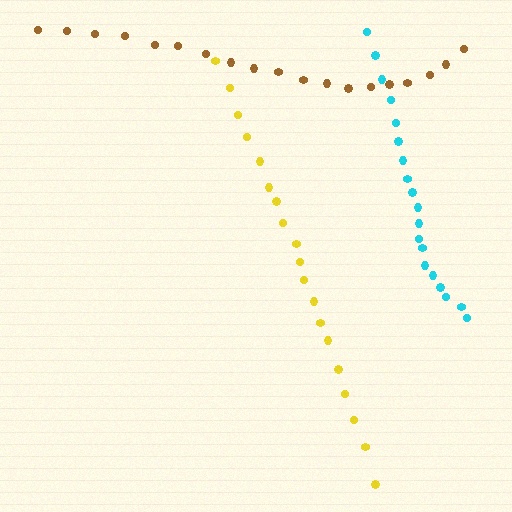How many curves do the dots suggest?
There are 3 distinct paths.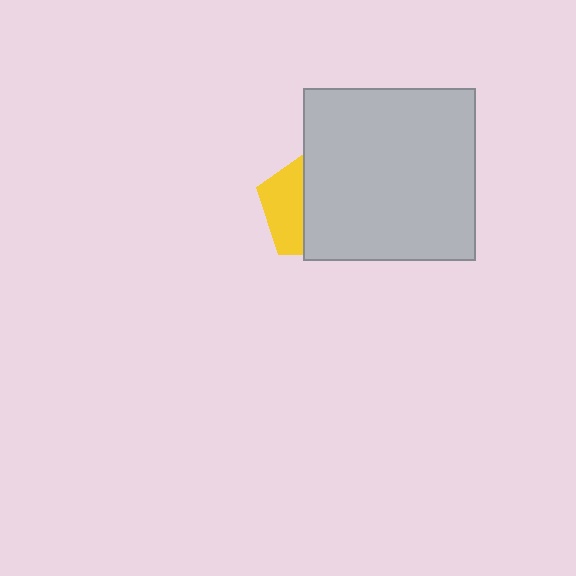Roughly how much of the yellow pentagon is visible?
A small part of it is visible (roughly 37%).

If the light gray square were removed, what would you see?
You would see the complete yellow pentagon.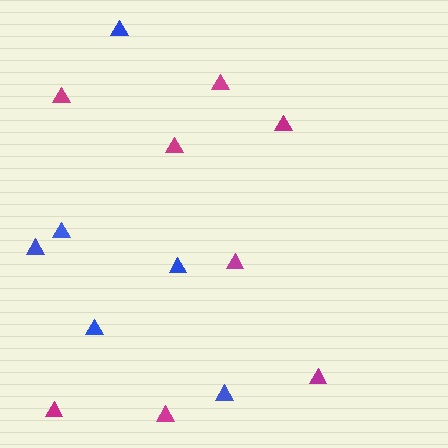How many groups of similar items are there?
There are 2 groups: one group of blue triangles (6) and one group of magenta triangles (8).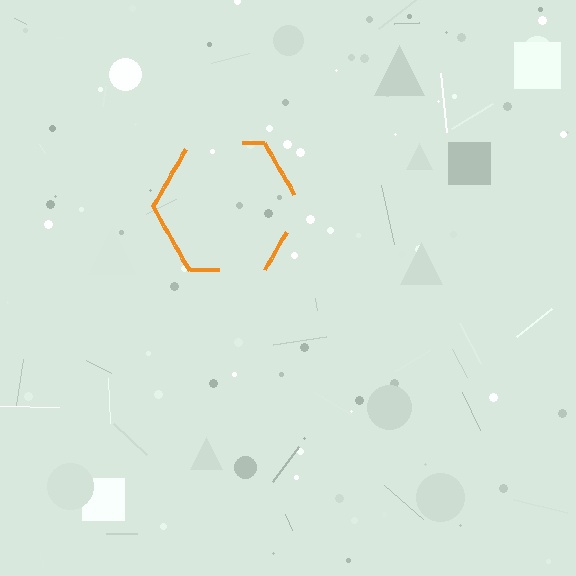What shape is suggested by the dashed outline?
The dashed outline suggests a hexagon.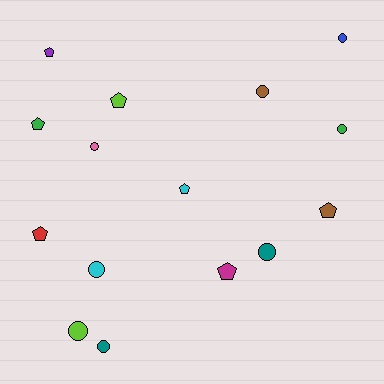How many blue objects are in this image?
There is 1 blue object.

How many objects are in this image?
There are 15 objects.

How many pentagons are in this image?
There are 7 pentagons.